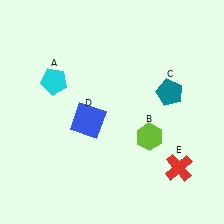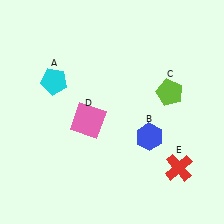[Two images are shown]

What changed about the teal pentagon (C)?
In Image 1, C is teal. In Image 2, it changed to lime.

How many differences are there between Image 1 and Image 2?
There are 3 differences between the two images.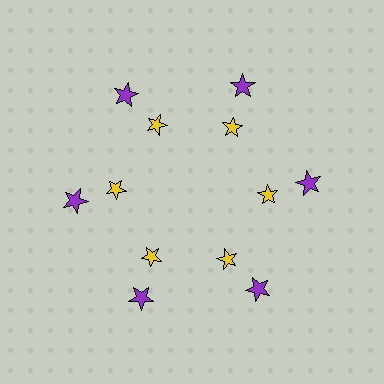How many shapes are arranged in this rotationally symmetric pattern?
There are 12 shapes, arranged in 6 groups of 2.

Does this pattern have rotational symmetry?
Yes, this pattern has 6-fold rotational symmetry. It looks the same after rotating 60 degrees around the center.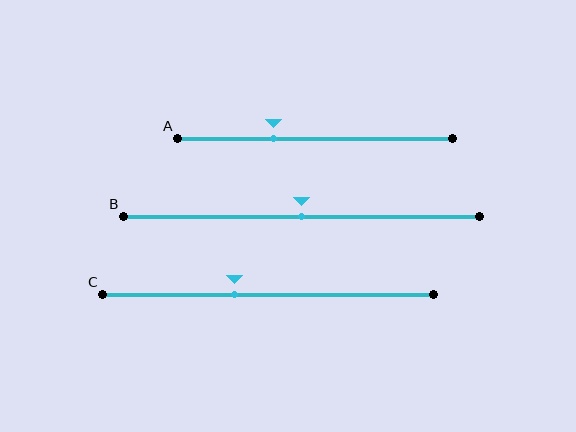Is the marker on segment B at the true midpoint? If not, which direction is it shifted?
Yes, the marker on segment B is at the true midpoint.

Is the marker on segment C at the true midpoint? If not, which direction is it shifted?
No, the marker on segment C is shifted to the left by about 10% of the segment length.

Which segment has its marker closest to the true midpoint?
Segment B has its marker closest to the true midpoint.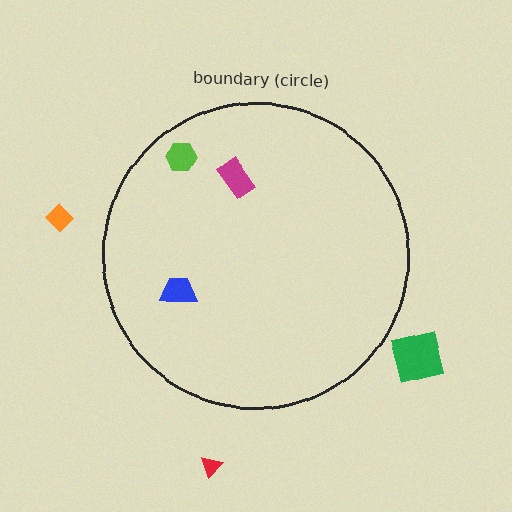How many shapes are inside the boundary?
3 inside, 3 outside.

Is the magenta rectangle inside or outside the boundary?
Inside.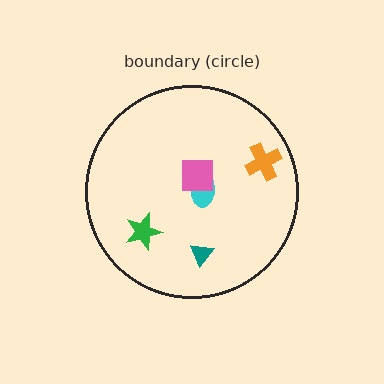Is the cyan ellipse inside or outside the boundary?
Inside.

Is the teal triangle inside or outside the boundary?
Inside.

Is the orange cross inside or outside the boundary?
Inside.